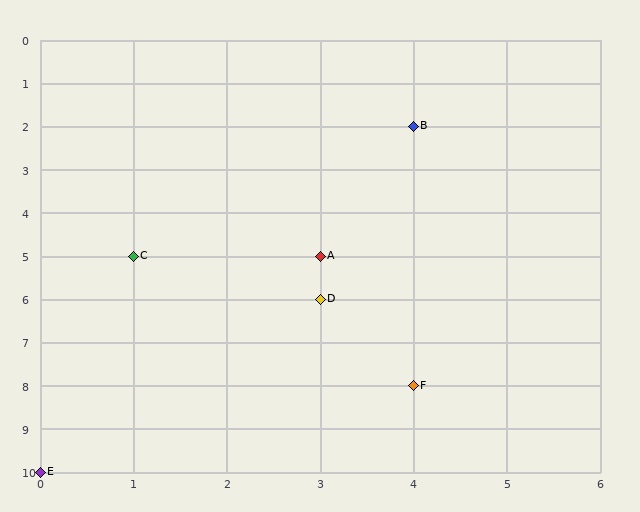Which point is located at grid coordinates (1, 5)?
Point C is at (1, 5).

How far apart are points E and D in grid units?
Points E and D are 3 columns and 4 rows apart (about 5.0 grid units diagonally).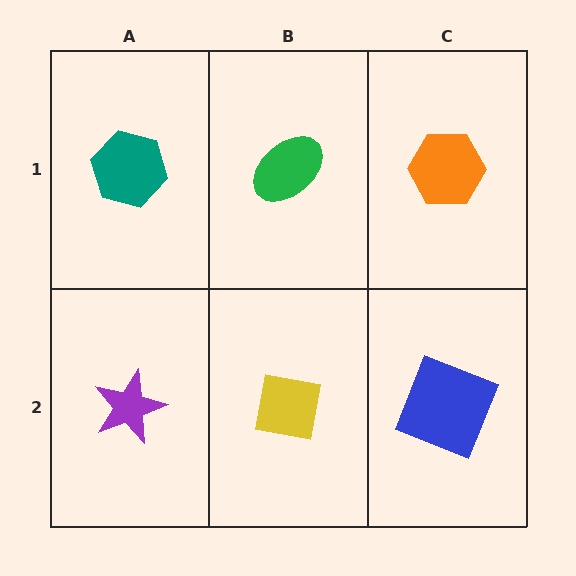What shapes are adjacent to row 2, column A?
A teal hexagon (row 1, column A), a yellow square (row 2, column B).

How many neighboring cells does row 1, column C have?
2.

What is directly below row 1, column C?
A blue square.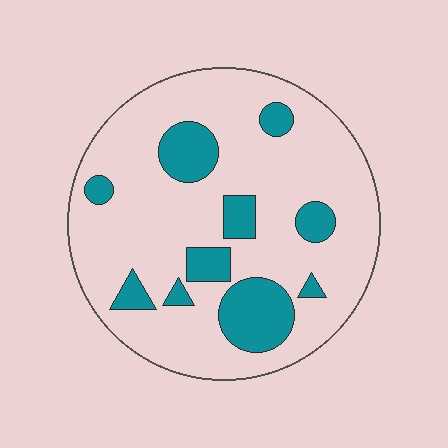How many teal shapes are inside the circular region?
10.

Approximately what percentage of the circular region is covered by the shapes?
Approximately 20%.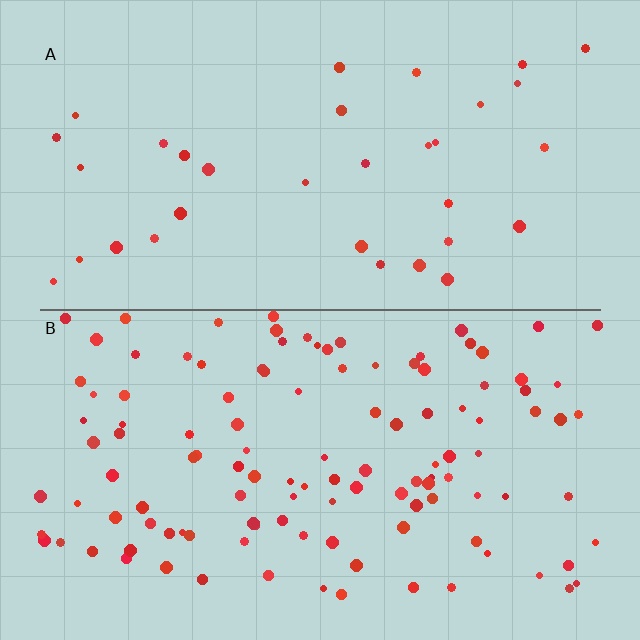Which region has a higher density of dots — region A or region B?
B (the bottom).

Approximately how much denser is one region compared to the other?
Approximately 3.5× — region B over region A.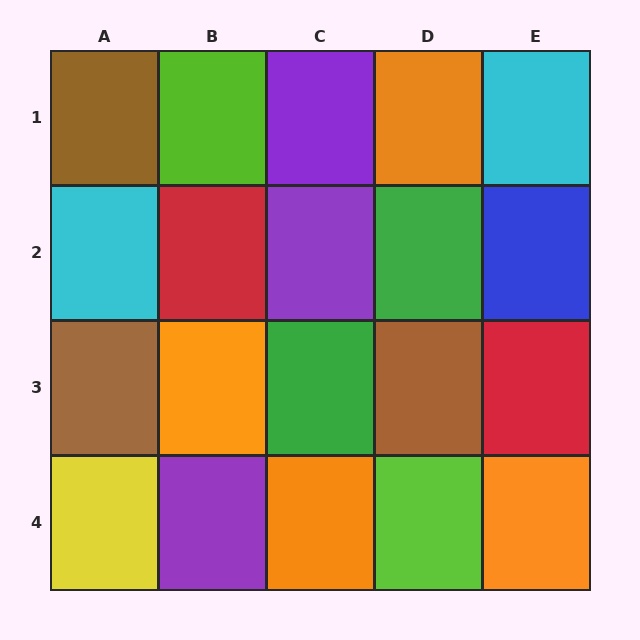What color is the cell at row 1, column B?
Lime.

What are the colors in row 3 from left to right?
Brown, orange, green, brown, red.